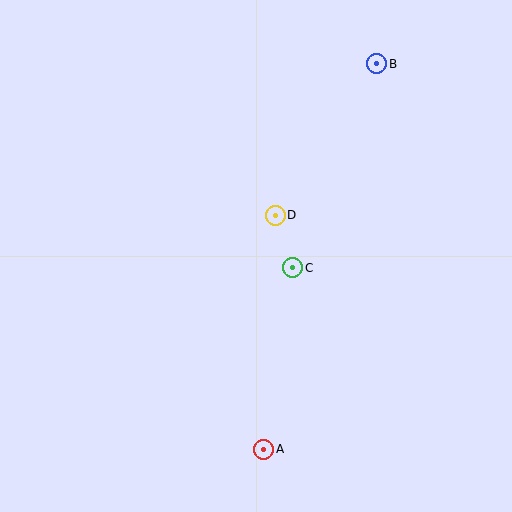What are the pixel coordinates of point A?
Point A is at (264, 449).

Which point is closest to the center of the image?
Point C at (293, 268) is closest to the center.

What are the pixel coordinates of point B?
Point B is at (377, 64).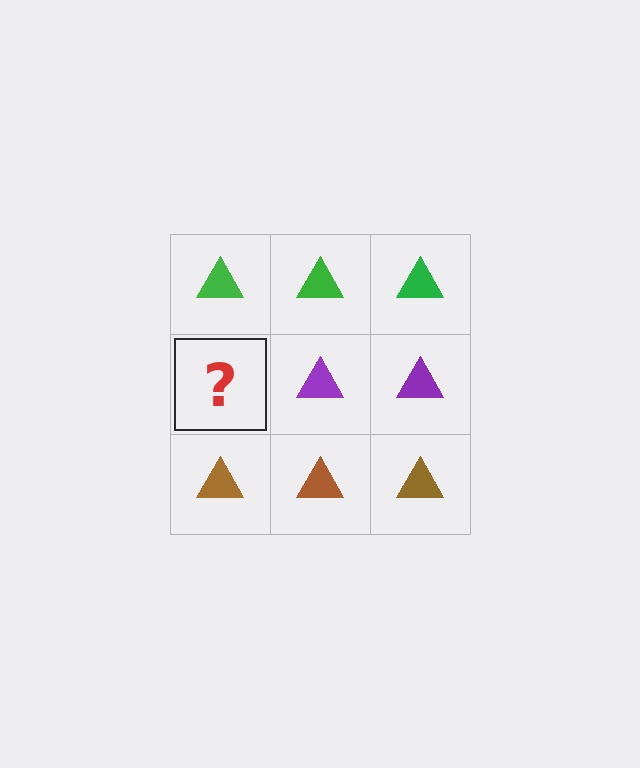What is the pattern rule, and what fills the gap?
The rule is that each row has a consistent color. The gap should be filled with a purple triangle.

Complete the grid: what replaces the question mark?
The question mark should be replaced with a purple triangle.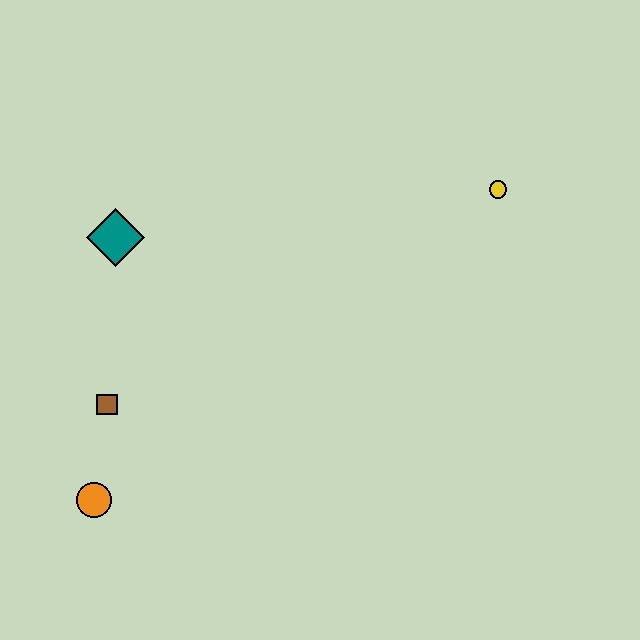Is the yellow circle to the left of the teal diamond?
No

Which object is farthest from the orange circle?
The yellow circle is farthest from the orange circle.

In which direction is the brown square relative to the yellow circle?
The brown square is to the left of the yellow circle.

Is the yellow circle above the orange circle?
Yes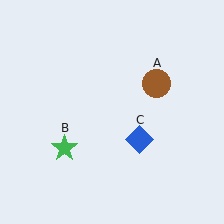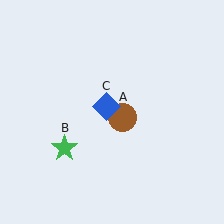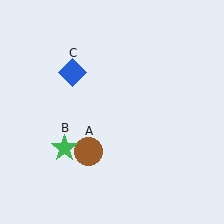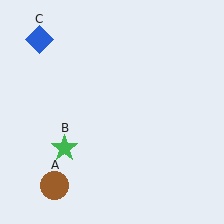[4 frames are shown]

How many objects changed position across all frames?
2 objects changed position: brown circle (object A), blue diamond (object C).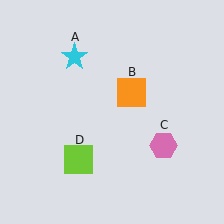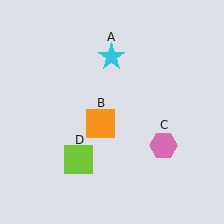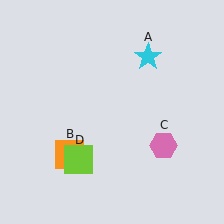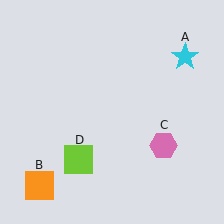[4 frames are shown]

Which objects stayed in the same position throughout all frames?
Pink hexagon (object C) and lime square (object D) remained stationary.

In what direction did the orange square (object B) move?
The orange square (object B) moved down and to the left.